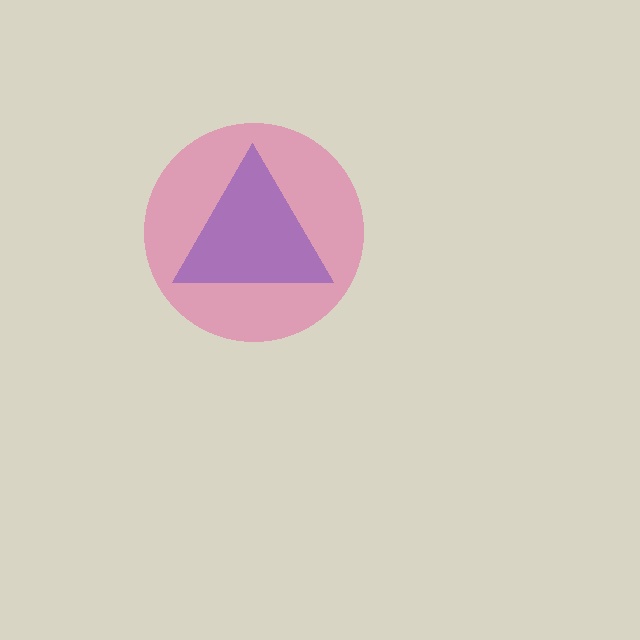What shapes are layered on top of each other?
The layered shapes are: a blue triangle, a pink circle.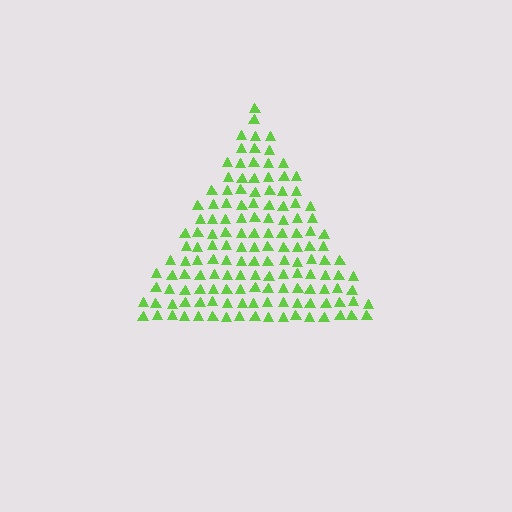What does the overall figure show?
The overall figure shows a triangle.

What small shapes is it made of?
It is made of small triangles.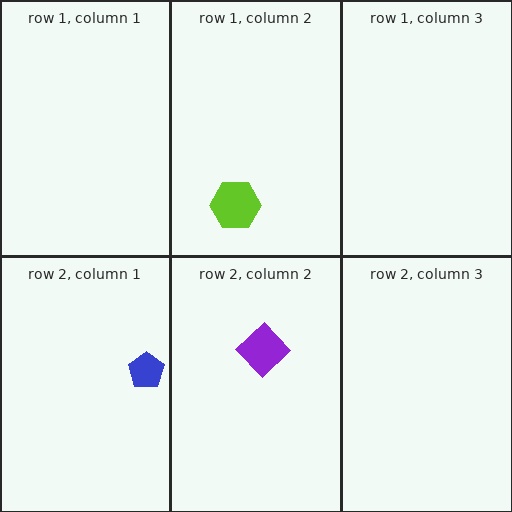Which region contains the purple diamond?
The row 2, column 2 region.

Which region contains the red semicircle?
The row 1, column 2 region.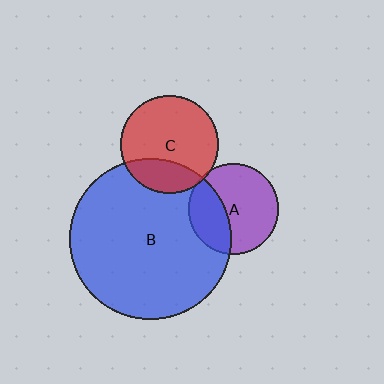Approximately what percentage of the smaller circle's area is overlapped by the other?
Approximately 25%.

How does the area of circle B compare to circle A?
Approximately 3.2 times.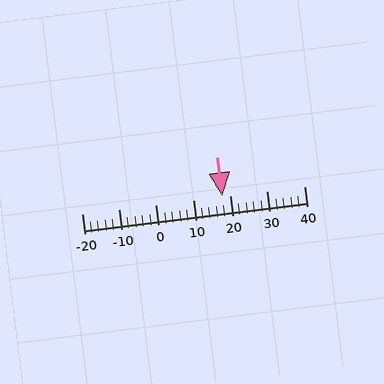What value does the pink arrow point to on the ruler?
The pink arrow points to approximately 18.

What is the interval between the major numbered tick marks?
The major tick marks are spaced 10 units apart.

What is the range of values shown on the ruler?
The ruler shows values from -20 to 40.